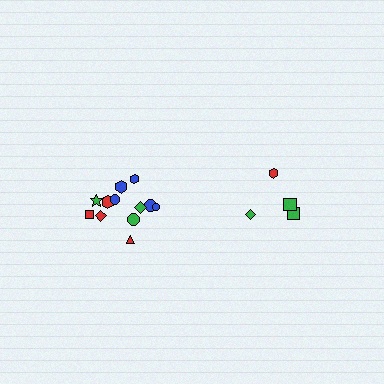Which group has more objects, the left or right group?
The left group.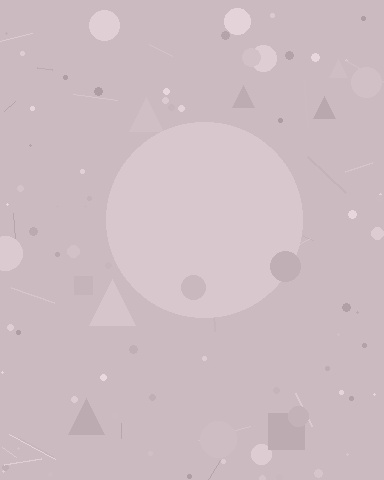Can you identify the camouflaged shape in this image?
The camouflaged shape is a circle.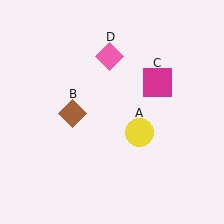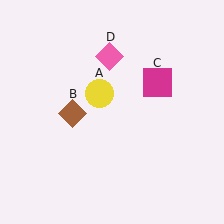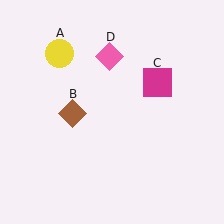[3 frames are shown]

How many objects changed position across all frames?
1 object changed position: yellow circle (object A).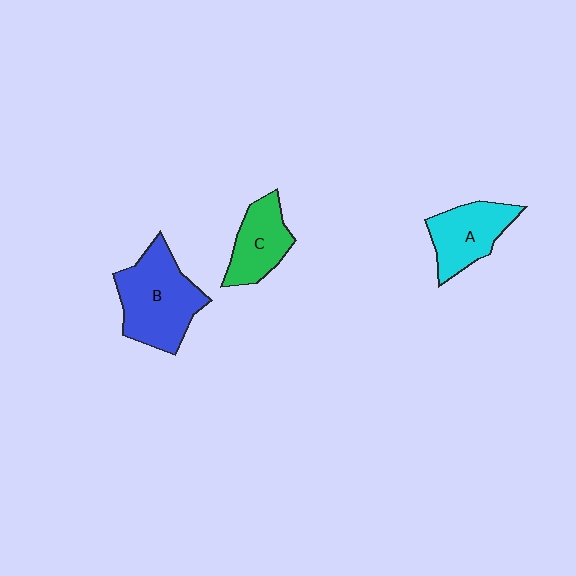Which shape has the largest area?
Shape B (blue).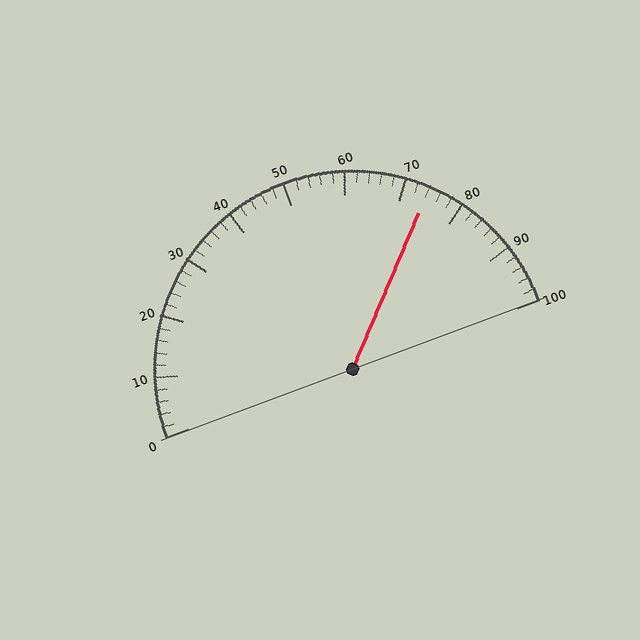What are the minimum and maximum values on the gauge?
The gauge ranges from 0 to 100.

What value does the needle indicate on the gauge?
The needle indicates approximately 74.